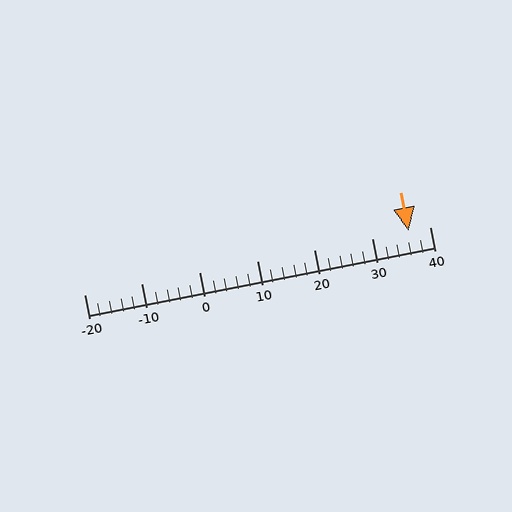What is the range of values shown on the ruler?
The ruler shows values from -20 to 40.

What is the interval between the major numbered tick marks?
The major tick marks are spaced 10 units apart.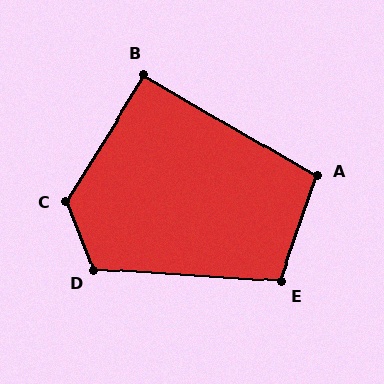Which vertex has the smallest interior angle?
B, at approximately 92 degrees.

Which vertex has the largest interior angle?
C, at approximately 127 degrees.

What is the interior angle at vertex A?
Approximately 101 degrees (obtuse).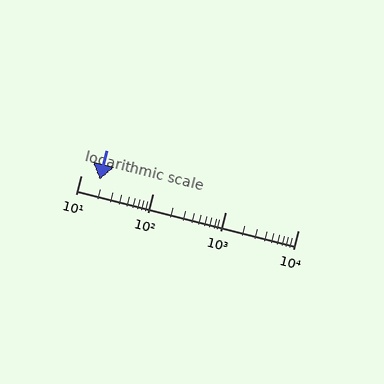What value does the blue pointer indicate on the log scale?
The pointer indicates approximately 18.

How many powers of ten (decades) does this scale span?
The scale spans 3 decades, from 10 to 10000.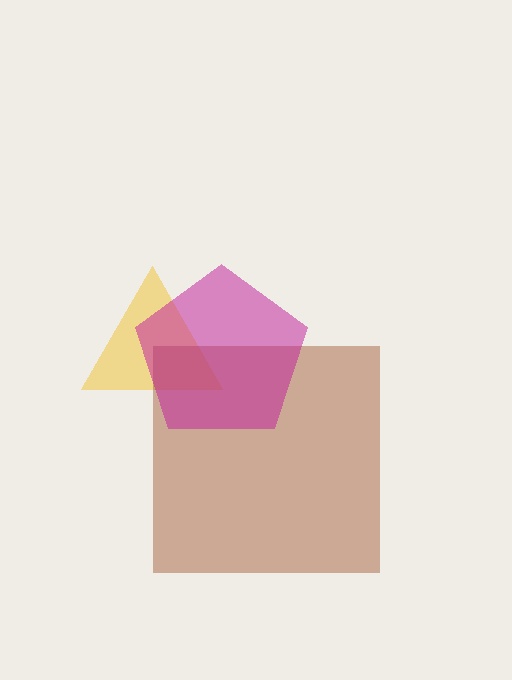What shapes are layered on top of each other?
The layered shapes are: a yellow triangle, a brown square, a magenta pentagon.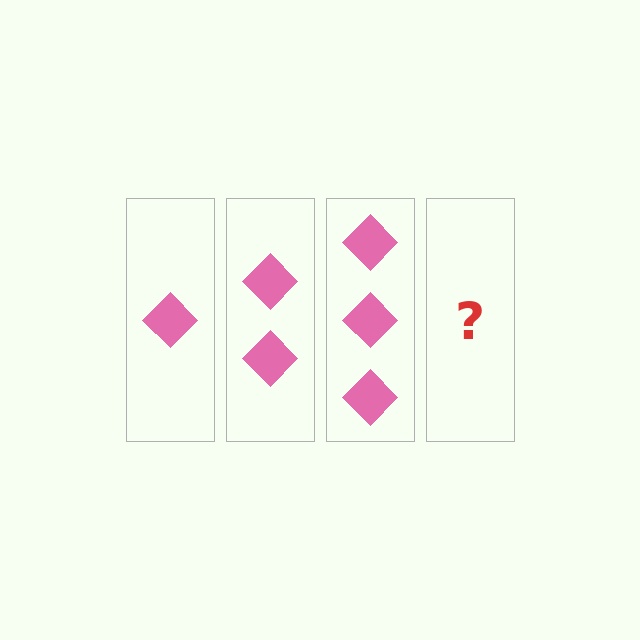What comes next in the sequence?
The next element should be 4 diamonds.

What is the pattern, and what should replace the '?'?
The pattern is that each step adds one more diamond. The '?' should be 4 diamonds.